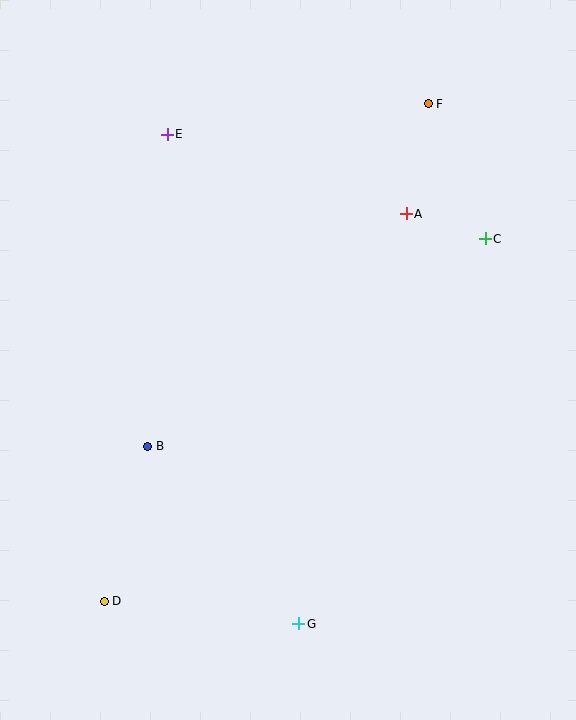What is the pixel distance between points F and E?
The distance between F and E is 263 pixels.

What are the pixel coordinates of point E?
Point E is at (167, 134).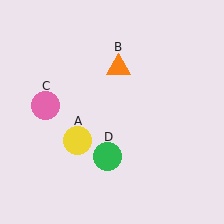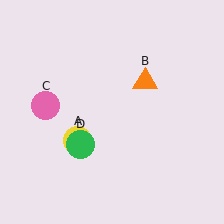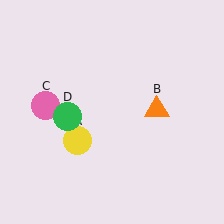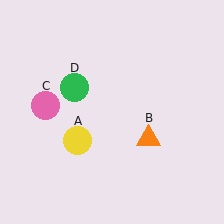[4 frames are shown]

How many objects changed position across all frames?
2 objects changed position: orange triangle (object B), green circle (object D).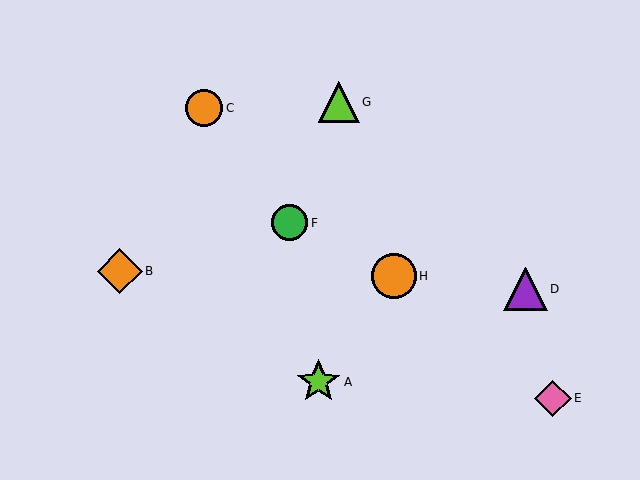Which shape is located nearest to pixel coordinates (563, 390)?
The pink diamond (labeled E) at (553, 398) is nearest to that location.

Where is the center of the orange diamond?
The center of the orange diamond is at (120, 271).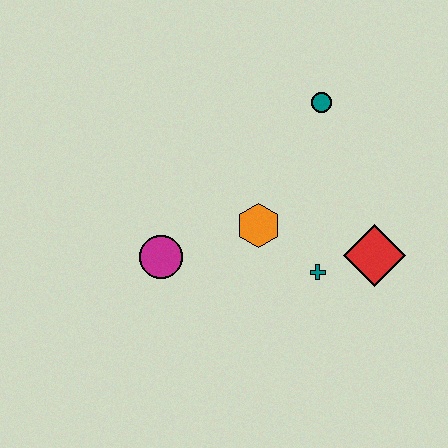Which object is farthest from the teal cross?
The teal circle is farthest from the teal cross.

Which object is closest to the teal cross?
The red diamond is closest to the teal cross.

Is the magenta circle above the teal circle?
No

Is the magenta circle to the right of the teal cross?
No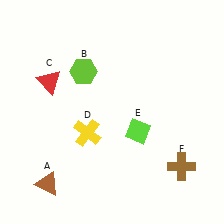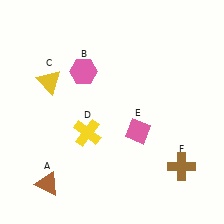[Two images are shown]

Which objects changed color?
B changed from lime to pink. C changed from red to yellow. E changed from lime to pink.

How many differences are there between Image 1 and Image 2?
There are 3 differences between the two images.